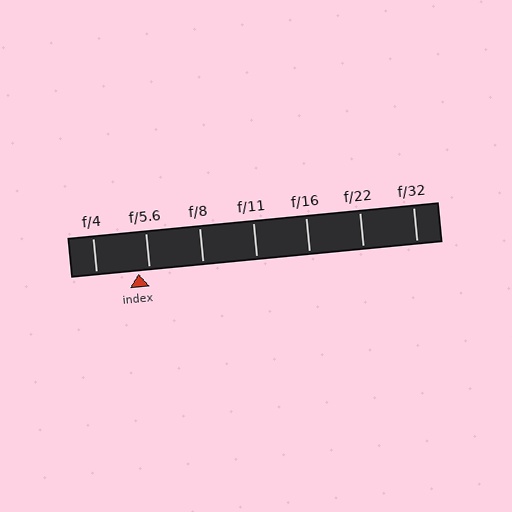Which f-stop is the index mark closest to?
The index mark is closest to f/5.6.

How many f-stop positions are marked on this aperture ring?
There are 7 f-stop positions marked.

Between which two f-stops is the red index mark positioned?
The index mark is between f/4 and f/5.6.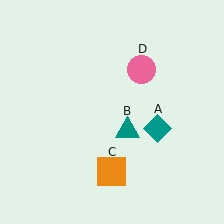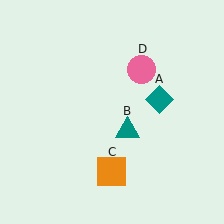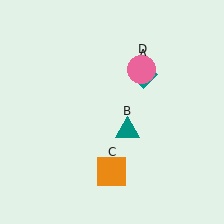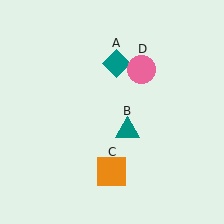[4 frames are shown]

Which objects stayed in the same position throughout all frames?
Teal triangle (object B) and orange square (object C) and pink circle (object D) remained stationary.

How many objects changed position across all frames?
1 object changed position: teal diamond (object A).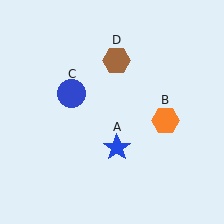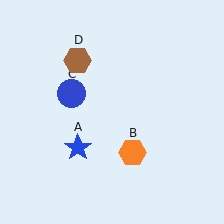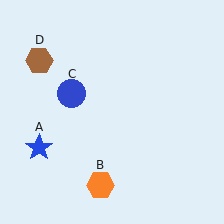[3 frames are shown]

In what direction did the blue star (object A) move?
The blue star (object A) moved left.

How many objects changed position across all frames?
3 objects changed position: blue star (object A), orange hexagon (object B), brown hexagon (object D).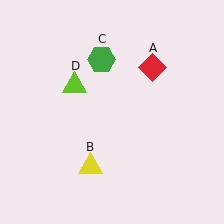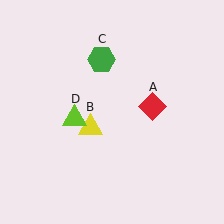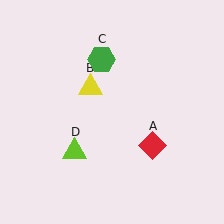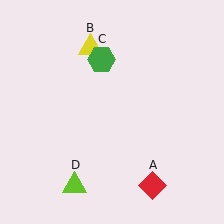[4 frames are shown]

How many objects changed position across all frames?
3 objects changed position: red diamond (object A), yellow triangle (object B), lime triangle (object D).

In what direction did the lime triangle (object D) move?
The lime triangle (object D) moved down.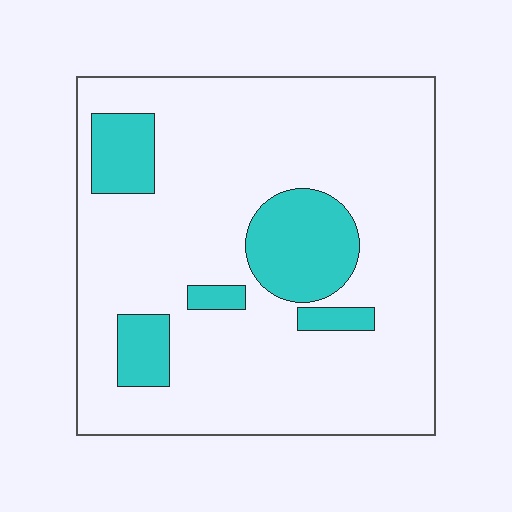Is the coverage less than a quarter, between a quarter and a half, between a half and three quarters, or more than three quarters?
Less than a quarter.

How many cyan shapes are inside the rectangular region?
5.